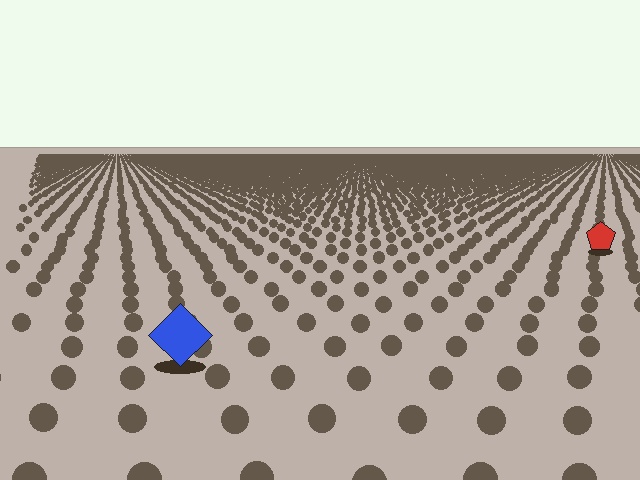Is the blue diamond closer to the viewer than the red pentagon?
Yes. The blue diamond is closer — you can tell from the texture gradient: the ground texture is coarser near it.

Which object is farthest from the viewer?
The red pentagon is farthest from the viewer. It appears smaller and the ground texture around it is denser.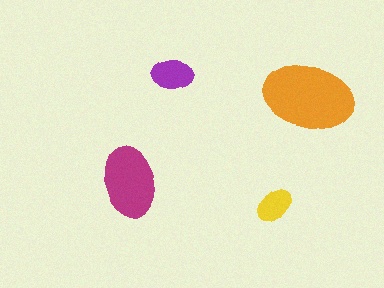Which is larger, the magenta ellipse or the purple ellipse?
The magenta one.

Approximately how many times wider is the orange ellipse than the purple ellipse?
About 2 times wider.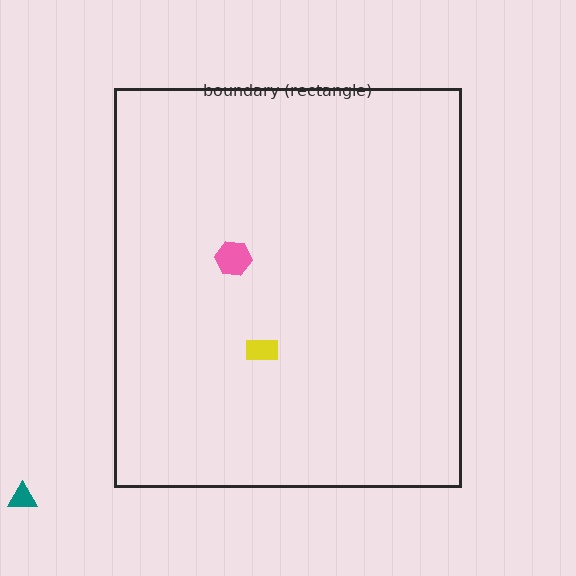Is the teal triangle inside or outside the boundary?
Outside.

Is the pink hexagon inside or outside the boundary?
Inside.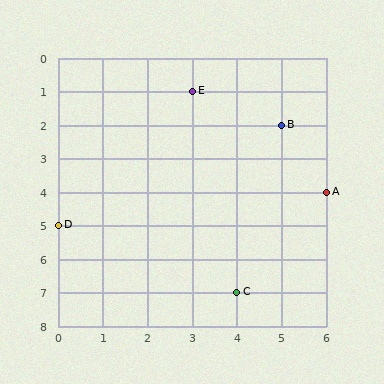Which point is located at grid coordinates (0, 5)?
Point D is at (0, 5).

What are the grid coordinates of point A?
Point A is at grid coordinates (6, 4).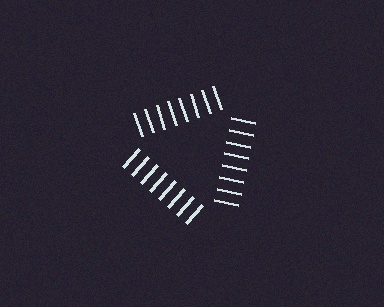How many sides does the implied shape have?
3 sides — the line-ends trace a triangle.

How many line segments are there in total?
24 — 8 along each of the 3 edges.